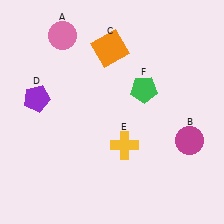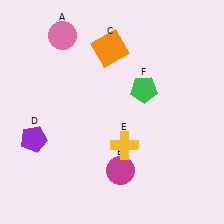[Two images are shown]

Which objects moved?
The objects that moved are: the magenta circle (B), the purple pentagon (D).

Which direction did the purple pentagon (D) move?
The purple pentagon (D) moved down.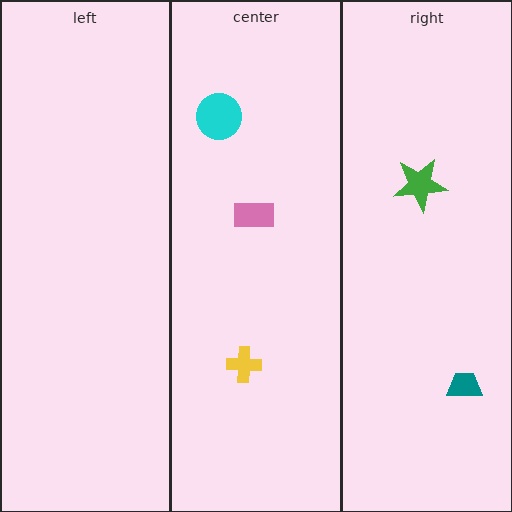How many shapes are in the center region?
3.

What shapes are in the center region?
The cyan circle, the pink rectangle, the yellow cross.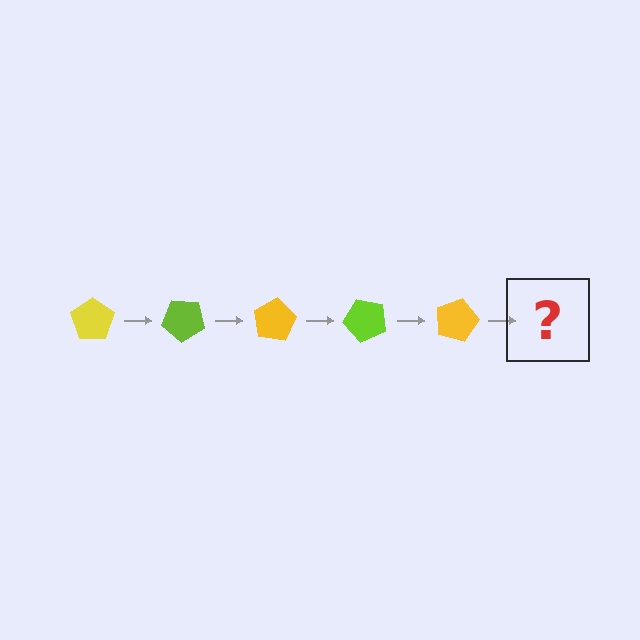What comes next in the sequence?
The next element should be a lime pentagon, rotated 200 degrees from the start.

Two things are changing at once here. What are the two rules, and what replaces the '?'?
The two rules are that it rotates 40 degrees each step and the color cycles through yellow and lime. The '?' should be a lime pentagon, rotated 200 degrees from the start.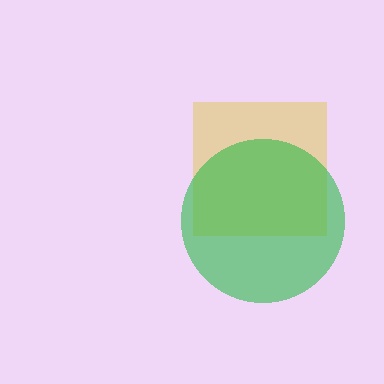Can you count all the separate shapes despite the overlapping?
Yes, there are 2 separate shapes.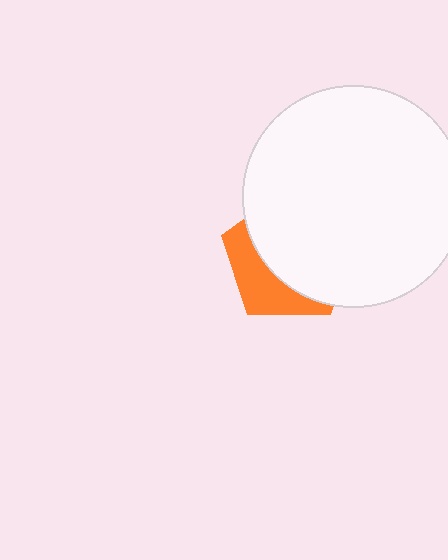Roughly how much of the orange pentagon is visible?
A small part of it is visible (roughly 34%).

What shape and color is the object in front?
The object in front is a white circle.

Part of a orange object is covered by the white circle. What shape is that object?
It is a pentagon.